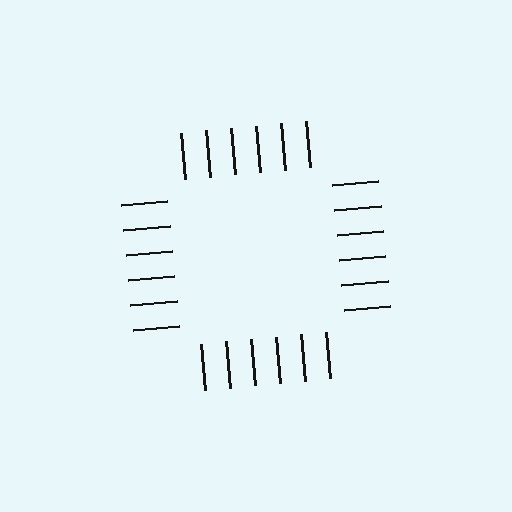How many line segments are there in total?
24 — 6 along each of the 4 edges.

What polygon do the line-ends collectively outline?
An illusory square — the line segments terminate on its edges but no continuous stroke is drawn.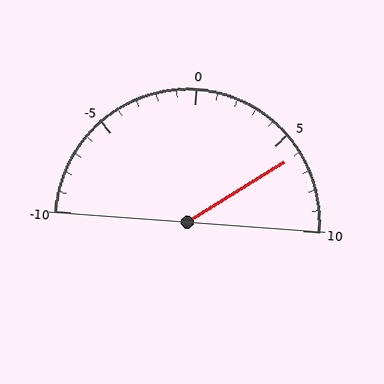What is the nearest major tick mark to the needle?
The nearest major tick mark is 5.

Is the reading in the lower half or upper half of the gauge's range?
The reading is in the upper half of the range (-10 to 10).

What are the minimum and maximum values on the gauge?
The gauge ranges from -10 to 10.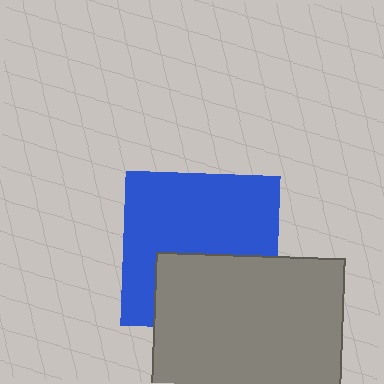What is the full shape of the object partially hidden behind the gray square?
The partially hidden object is a blue square.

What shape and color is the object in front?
The object in front is a gray square.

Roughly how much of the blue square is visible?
About half of it is visible (roughly 62%).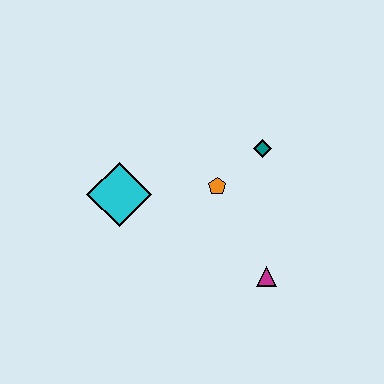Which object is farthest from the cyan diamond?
The magenta triangle is farthest from the cyan diamond.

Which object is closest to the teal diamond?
The orange pentagon is closest to the teal diamond.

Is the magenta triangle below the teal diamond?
Yes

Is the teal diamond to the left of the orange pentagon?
No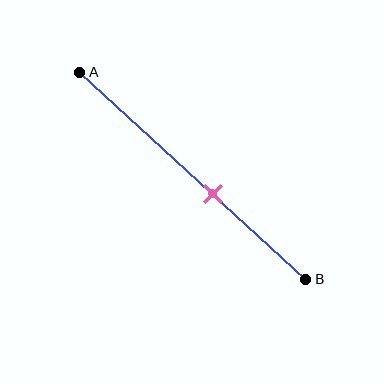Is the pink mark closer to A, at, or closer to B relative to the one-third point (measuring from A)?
The pink mark is closer to point B than the one-third point of segment AB.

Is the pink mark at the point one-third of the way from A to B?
No, the mark is at about 60% from A, not at the 33% one-third point.